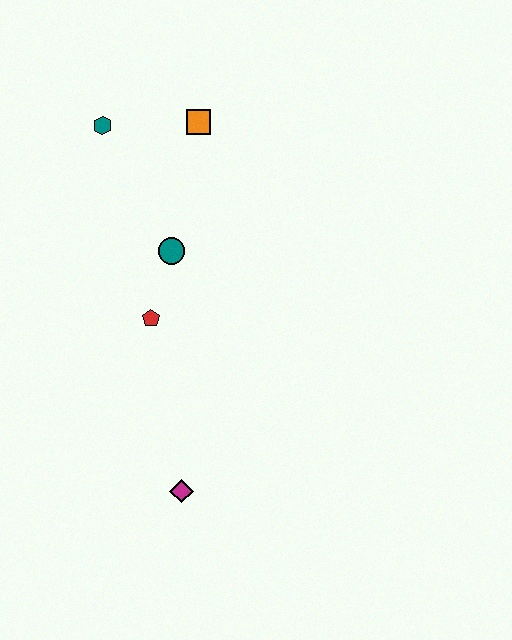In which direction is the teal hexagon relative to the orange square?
The teal hexagon is to the left of the orange square.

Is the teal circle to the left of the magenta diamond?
Yes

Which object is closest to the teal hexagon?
The orange square is closest to the teal hexagon.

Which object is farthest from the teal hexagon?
The magenta diamond is farthest from the teal hexagon.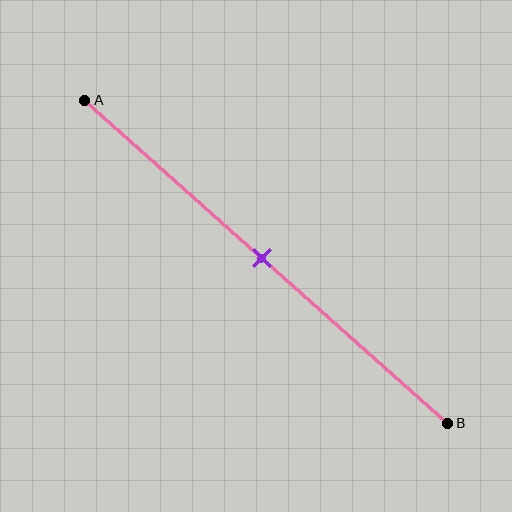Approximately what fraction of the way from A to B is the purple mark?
The purple mark is approximately 50% of the way from A to B.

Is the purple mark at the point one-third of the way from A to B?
No, the mark is at about 50% from A, not at the 33% one-third point.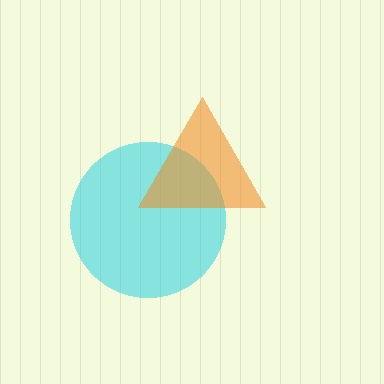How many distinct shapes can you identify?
There are 2 distinct shapes: a cyan circle, an orange triangle.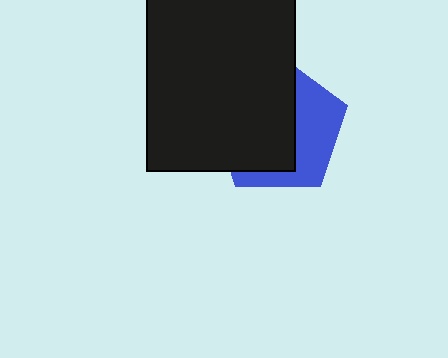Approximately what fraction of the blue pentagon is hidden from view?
Roughly 59% of the blue pentagon is hidden behind the black rectangle.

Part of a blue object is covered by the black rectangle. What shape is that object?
It is a pentagon.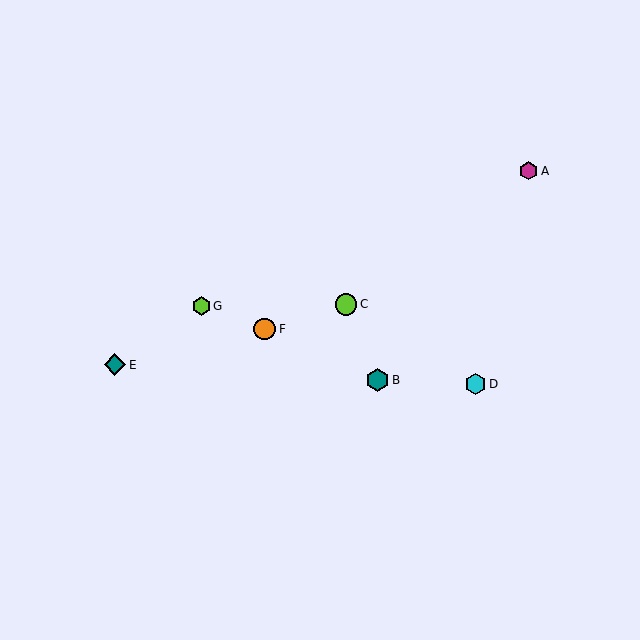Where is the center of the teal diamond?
The center of the teal diamond is at (115, 365).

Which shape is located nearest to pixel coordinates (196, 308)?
The lime hexagon (labeled G) at (201, 306) is nearest to that location.